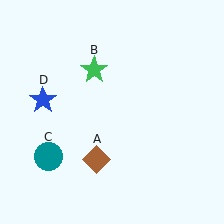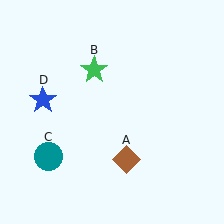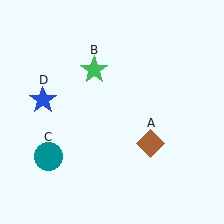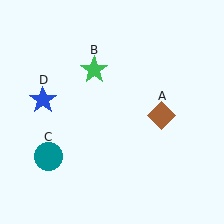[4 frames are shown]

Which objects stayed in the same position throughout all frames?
Green star (object B) and teal circle (object C) and blue star (object D) remained stationary.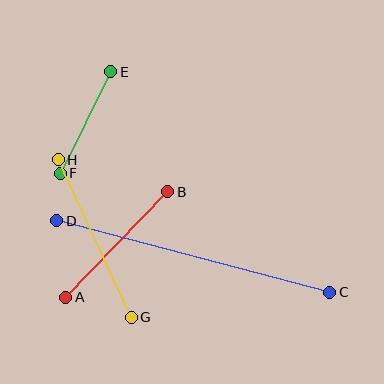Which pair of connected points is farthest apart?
Points C and D are farthest apart.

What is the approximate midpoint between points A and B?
The midpoint is at approximately (117, 244) pixels.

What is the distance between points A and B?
The distance is approximately 147 pixels.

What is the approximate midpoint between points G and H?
The midpoint is at approximately (95, 239) pixels.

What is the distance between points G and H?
The distance is approximately 173 pixels.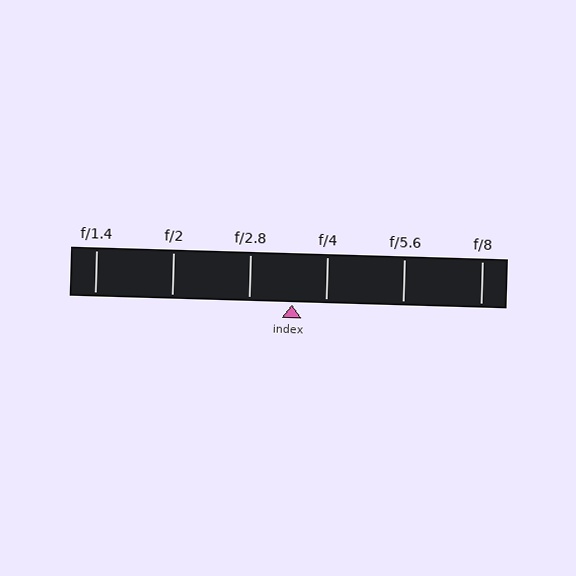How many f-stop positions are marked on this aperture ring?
There are 6 f-stop positions marked.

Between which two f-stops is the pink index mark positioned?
The index mark is between f/2.8 and f/4.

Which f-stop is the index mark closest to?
The index mark is closest to f/4.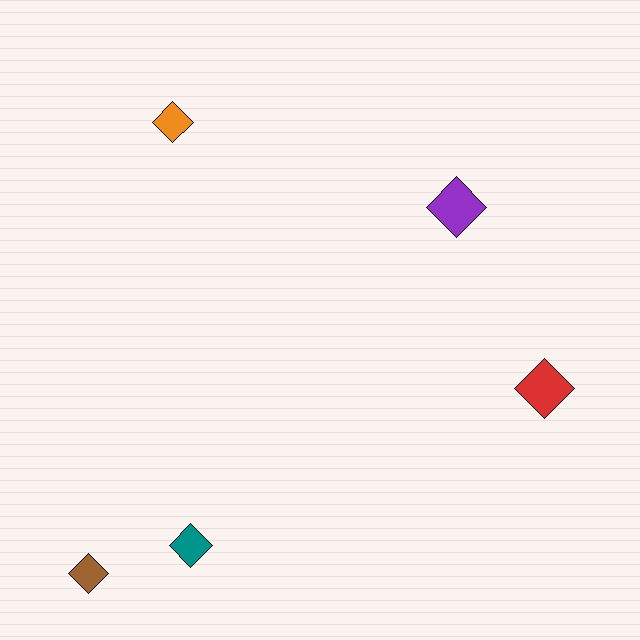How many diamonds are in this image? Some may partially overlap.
There are 5 diamonds.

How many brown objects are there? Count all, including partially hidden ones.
There is 1 brown object.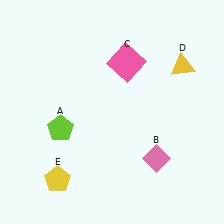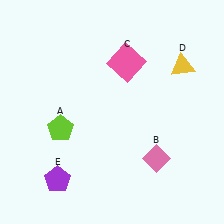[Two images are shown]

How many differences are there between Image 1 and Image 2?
There is 1 difference between the two images.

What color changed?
The pentagon (E) changed from yellow in Image 1 to purple in Image 2.